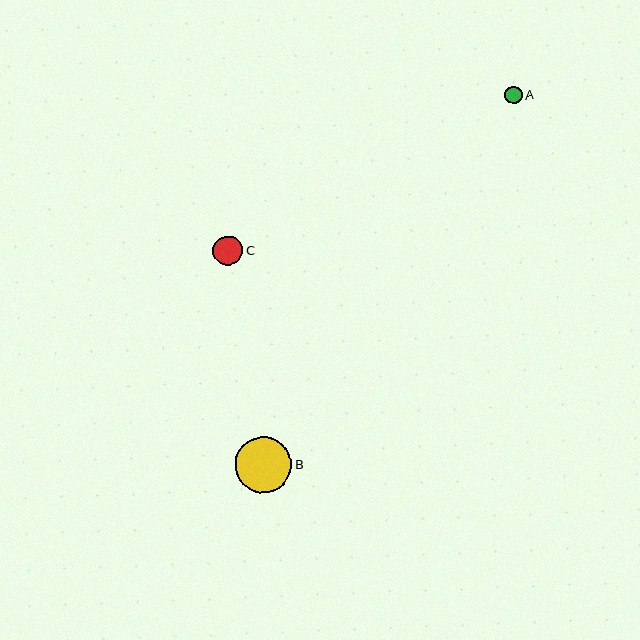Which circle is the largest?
Circle B is the largest with a size of approximately 56 pixels.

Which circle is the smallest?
Circle A is the smallest with a size of approximately 17 pixels.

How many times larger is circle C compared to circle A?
Circle C is approximately 1.7 times the size of circle A.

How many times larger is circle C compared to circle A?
Circle C is approximately 1.7 times the size of circle A.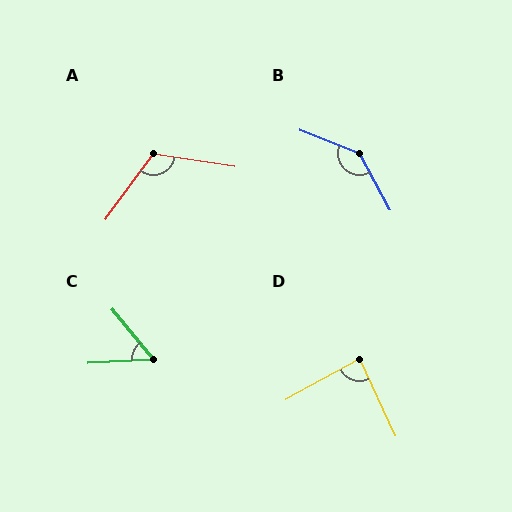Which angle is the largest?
B, at approximately 139 degrees.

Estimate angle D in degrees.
Approximately 86 degrees.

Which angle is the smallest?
C, at approximately 54 degrees.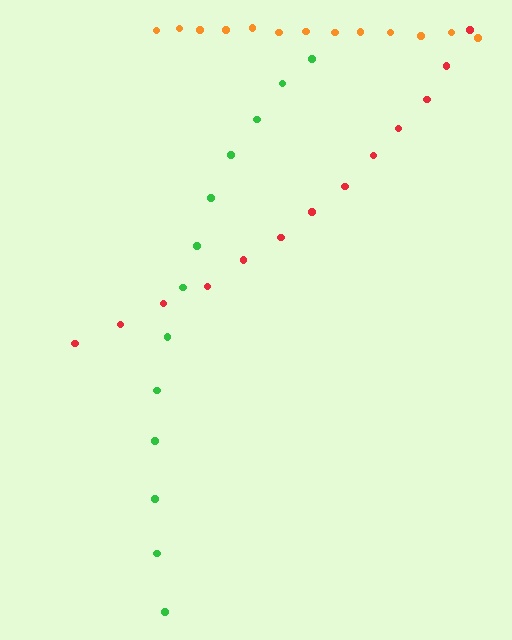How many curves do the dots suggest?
There are 3 distinct paths.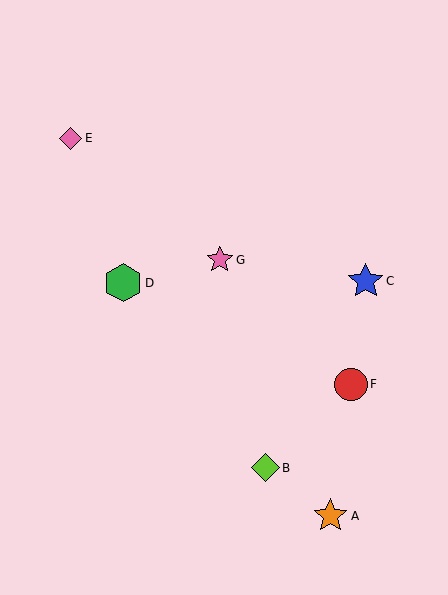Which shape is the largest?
The green hexagon (labeled D) is the largest.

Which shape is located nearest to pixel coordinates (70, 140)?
The pink diamond (labeled E) at (70, 138) is nearest to that location.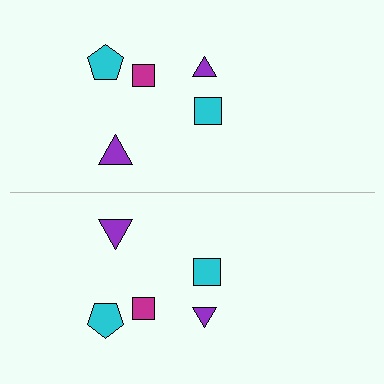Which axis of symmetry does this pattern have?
The pattern has a horizontal axis of symmetry running through the center of the image.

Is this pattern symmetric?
Yes, this pattern has bilateral (reflection) symmetry.